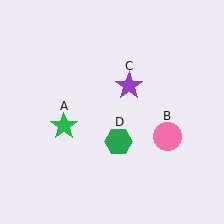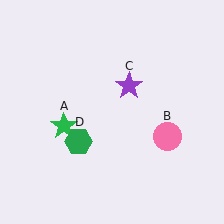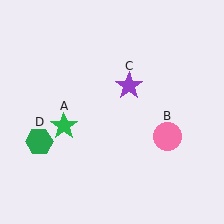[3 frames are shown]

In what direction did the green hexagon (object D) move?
The green hexagon (object D) moved left.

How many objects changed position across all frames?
1 object changed position: green hexagon (object D).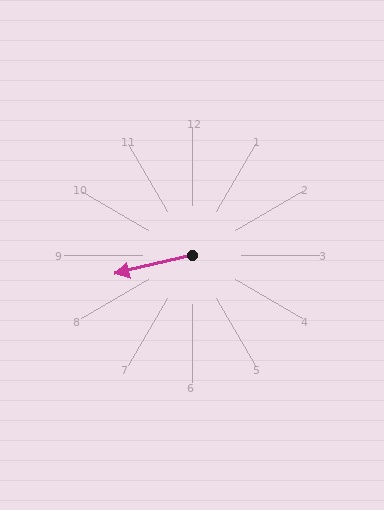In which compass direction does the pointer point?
West.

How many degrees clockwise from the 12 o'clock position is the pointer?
Approximately 256 degrees.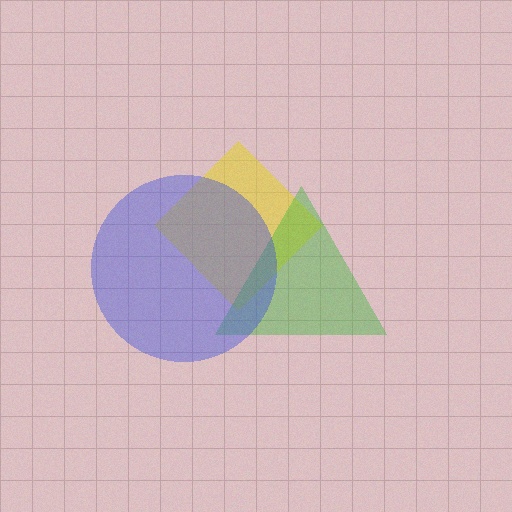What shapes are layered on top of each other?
The layered shapes are: a yellow diamond, a green triangle, a blue circle.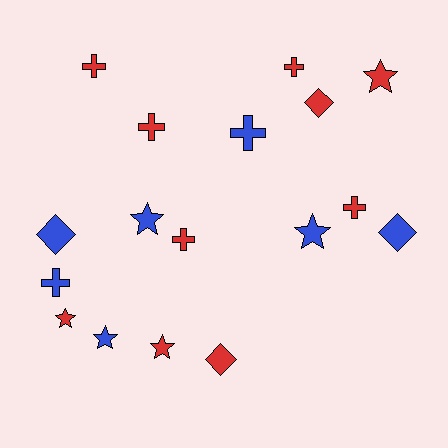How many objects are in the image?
There are 17 objects.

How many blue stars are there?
There are 3 blue stars.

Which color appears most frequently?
Red, with 10 objects.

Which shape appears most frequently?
Cross, with 7 objects.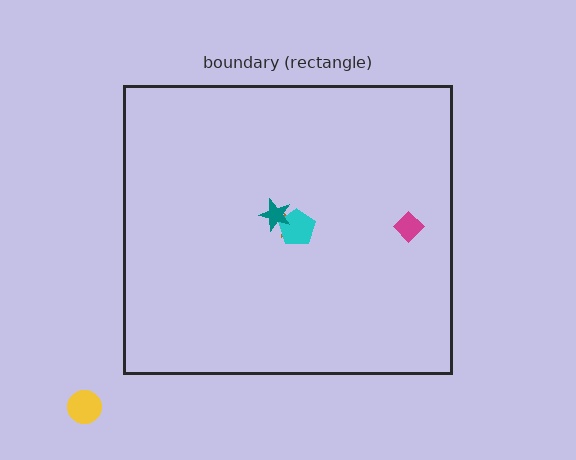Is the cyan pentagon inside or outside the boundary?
Inside.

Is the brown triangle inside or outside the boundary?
Inside.